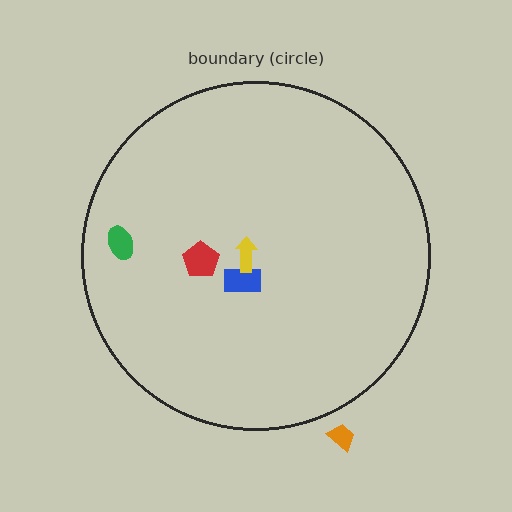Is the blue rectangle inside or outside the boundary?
Inside.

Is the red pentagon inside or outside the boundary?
Inside.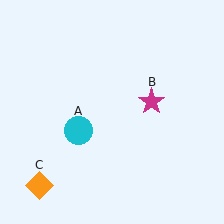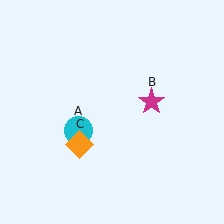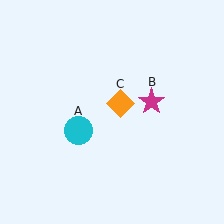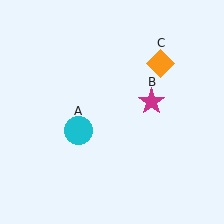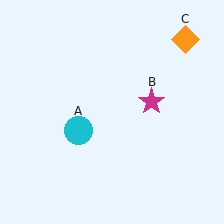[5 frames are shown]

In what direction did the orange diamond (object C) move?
The orange diamond (object C) moved up and to the right.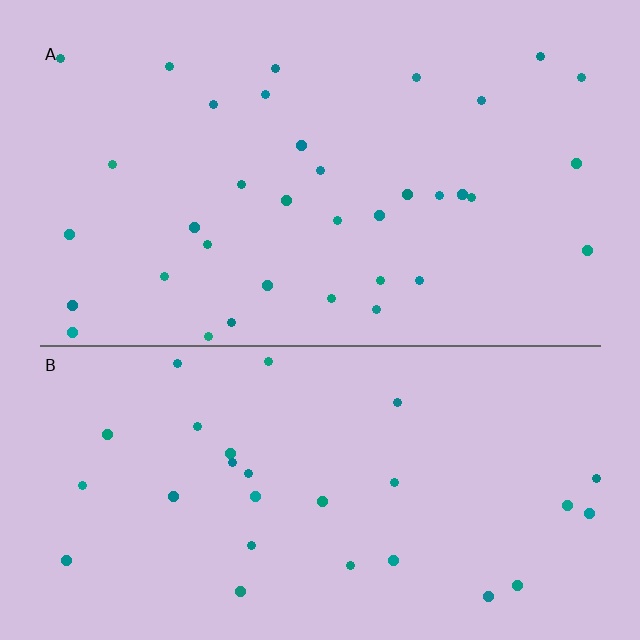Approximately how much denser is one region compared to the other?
Approximately 1.3× — region A over region B.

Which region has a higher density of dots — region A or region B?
A (the top).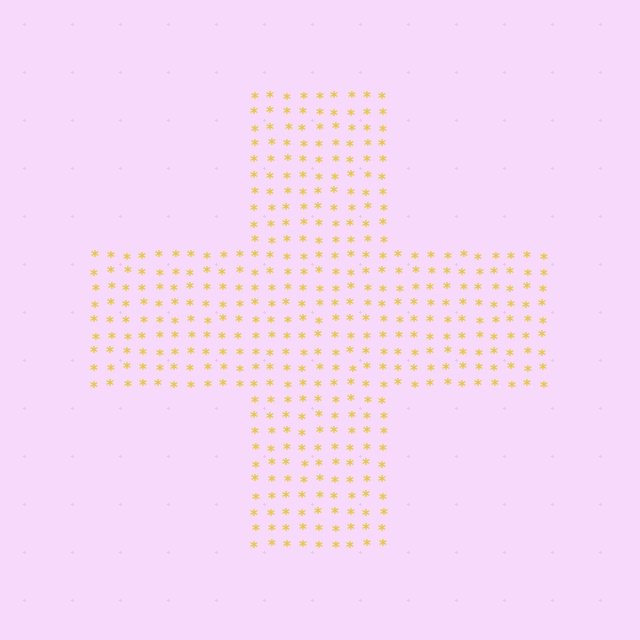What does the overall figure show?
The overall figure shows a cross.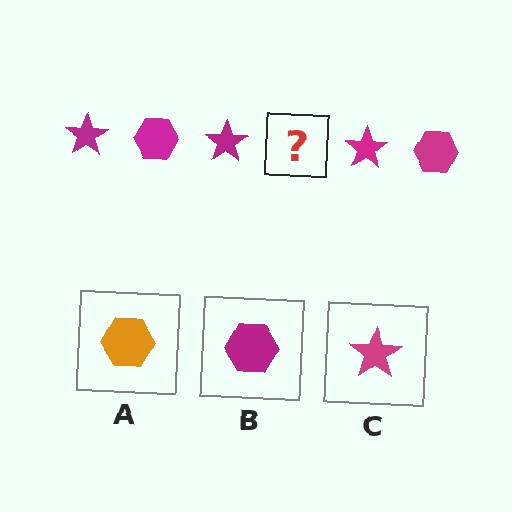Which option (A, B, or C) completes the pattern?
B.